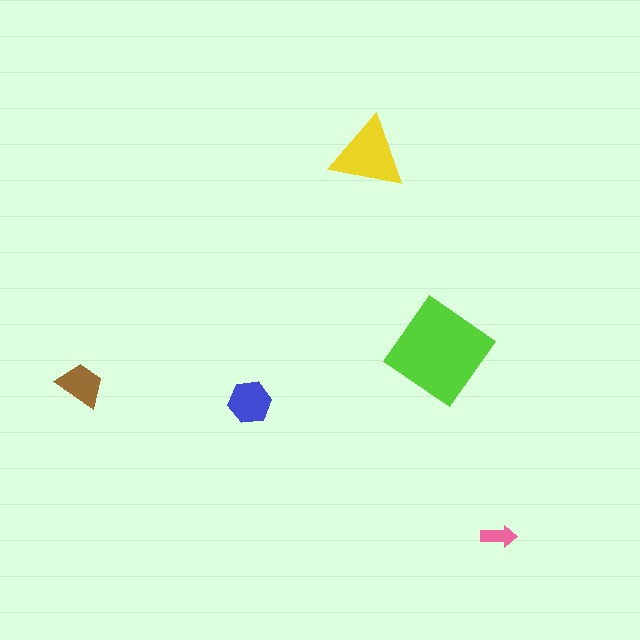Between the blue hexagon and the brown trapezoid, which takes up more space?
The blue hexagon.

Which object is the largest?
The lime diamond.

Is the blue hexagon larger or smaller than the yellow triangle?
Smaller.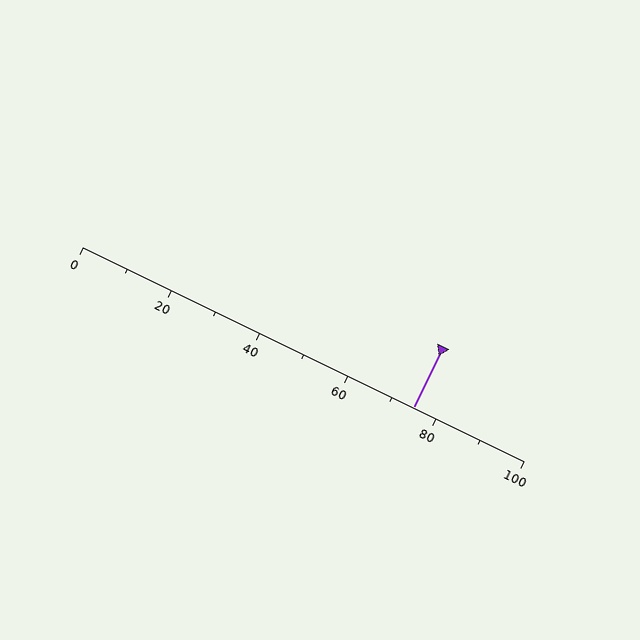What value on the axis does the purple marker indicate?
The marker indicates approximately 75.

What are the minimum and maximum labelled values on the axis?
The axis runs from 0 to 100.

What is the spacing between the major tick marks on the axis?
The major ticks are spaced 20 apart.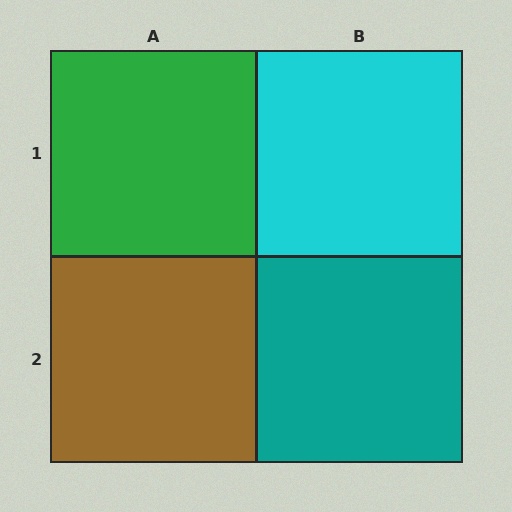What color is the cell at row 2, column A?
Brown.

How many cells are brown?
1 cell is brown.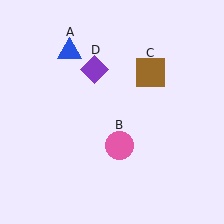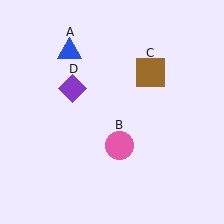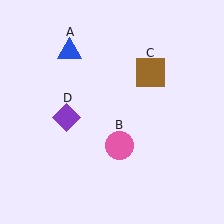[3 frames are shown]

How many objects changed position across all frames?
1 object changed position: purple diamond (object D).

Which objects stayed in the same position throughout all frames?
Blue triangle (object A) and pink circle (object B) and brown square (object C) remained stationary.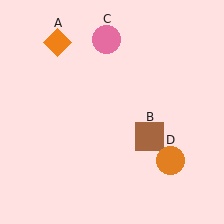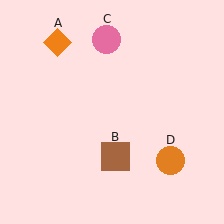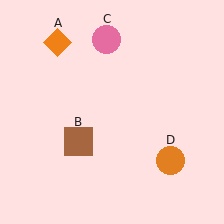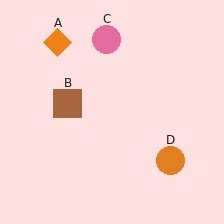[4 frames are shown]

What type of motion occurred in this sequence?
The brown square (object B) rotated clockwise around the center of the scene.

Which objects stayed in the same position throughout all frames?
Orange diamond (object A) and pink circle (object C) and orange circle (object D) remained stationary.